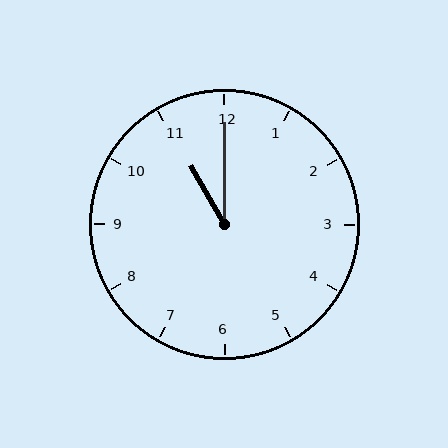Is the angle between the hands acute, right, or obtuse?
It is acute.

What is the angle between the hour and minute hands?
Approximately 30 degrees.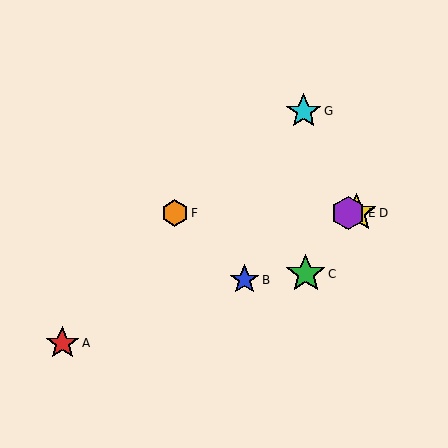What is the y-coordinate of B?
Object B is at y≈280.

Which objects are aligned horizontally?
Objects D, E, F are aligned horizontally.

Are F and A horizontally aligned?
No, F is at y≈213 and A is at y≈343.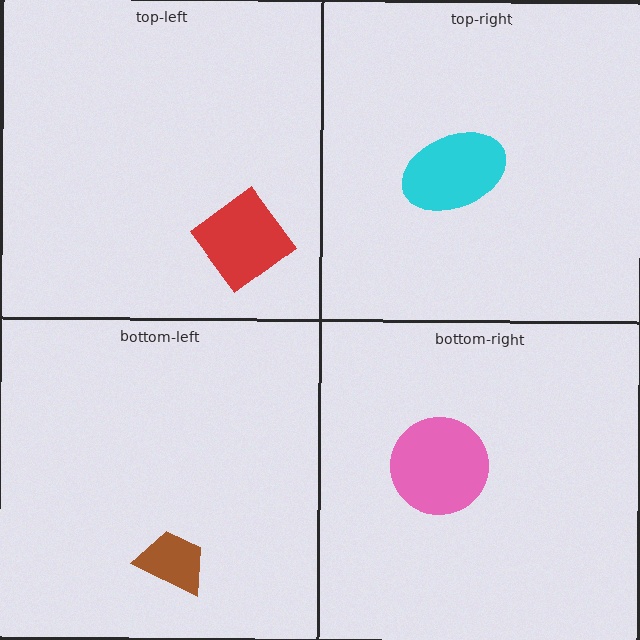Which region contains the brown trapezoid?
The bottom-left region.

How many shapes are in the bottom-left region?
1.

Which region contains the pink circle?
The bottom-right region.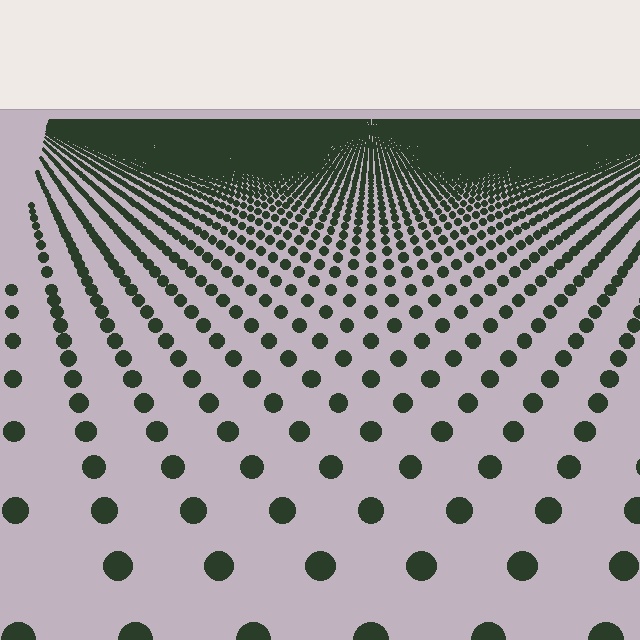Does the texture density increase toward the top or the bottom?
Density increases toward the top.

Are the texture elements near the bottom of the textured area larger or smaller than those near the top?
Larger. Near the bottom, elements are closer to the viewer and appear at a bigger on-screen size.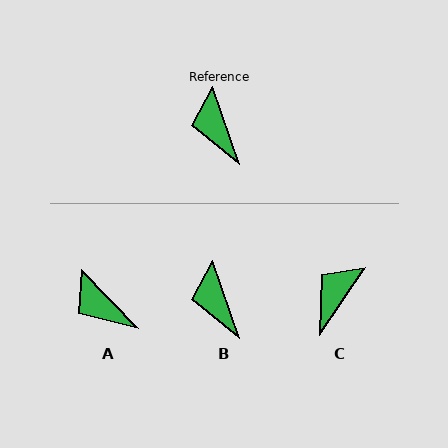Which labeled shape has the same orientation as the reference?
B.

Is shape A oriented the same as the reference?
No, it is off by about 25 degrees.